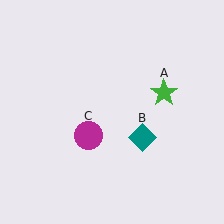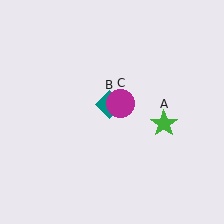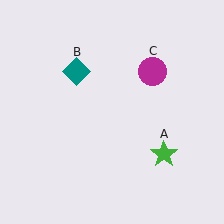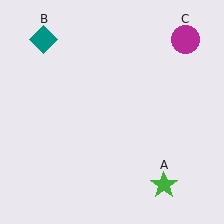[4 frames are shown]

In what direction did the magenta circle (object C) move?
The magenta circle (object C) moved up and to the right.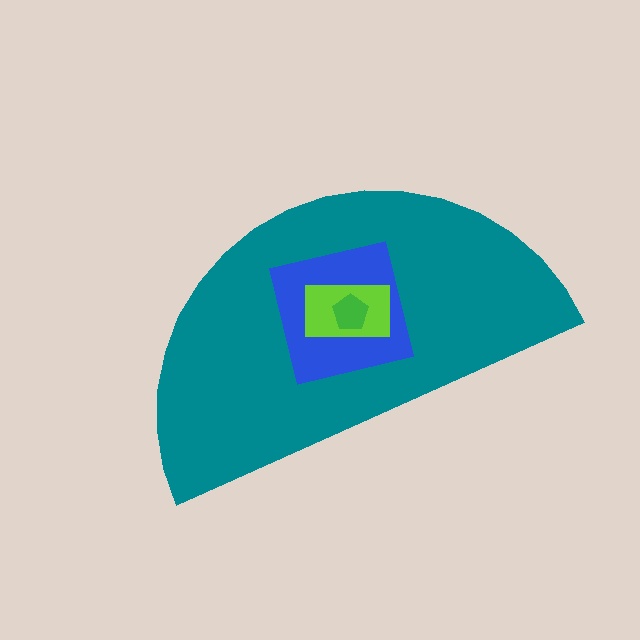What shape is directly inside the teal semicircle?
The blue square.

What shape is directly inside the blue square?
The lime rectangle.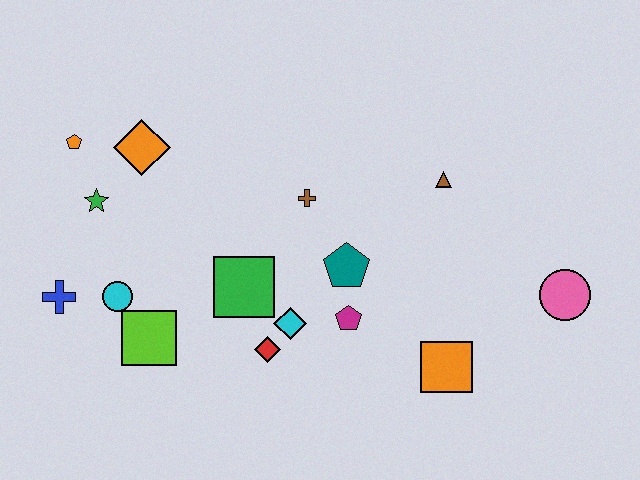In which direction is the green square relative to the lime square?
The green square is to the right of the lime square.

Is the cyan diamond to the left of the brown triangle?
Yes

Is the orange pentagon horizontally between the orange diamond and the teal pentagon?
No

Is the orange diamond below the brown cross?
No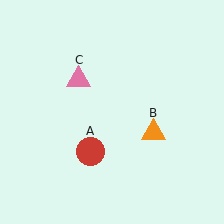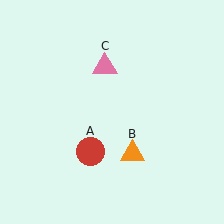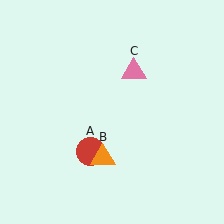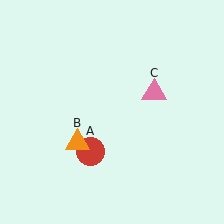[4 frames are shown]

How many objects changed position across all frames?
2 objects changed position: orange triangle (object B), pink triangle (object C).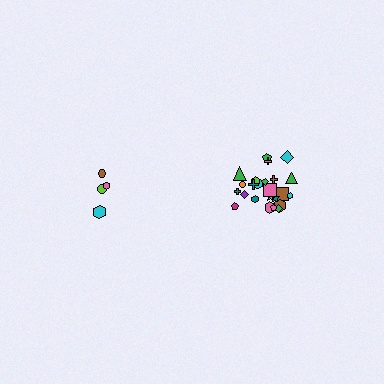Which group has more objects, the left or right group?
The right group.